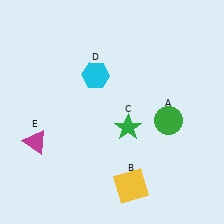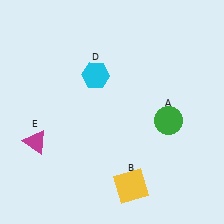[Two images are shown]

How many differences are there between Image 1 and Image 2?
There is 1 difference between the two images.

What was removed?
The green star (C) was removed in Image 2.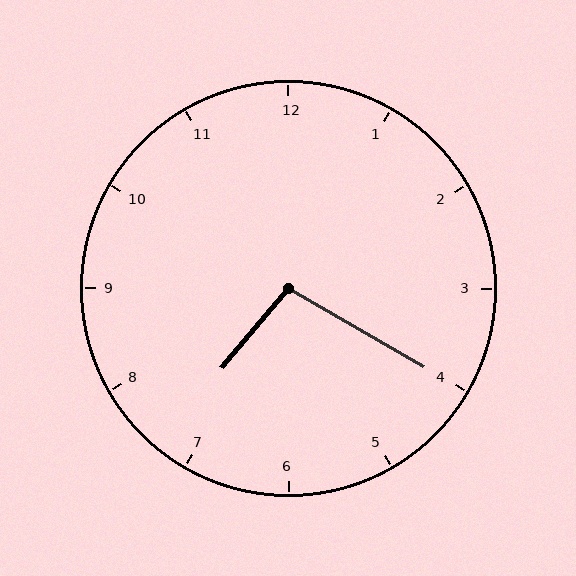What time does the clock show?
7:20.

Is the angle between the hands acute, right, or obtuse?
It is obtuse.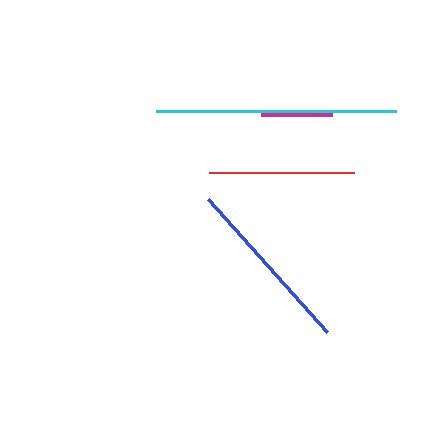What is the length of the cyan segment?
The cyan segment is approximately 240 pixels long.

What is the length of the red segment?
The red segment is approximately 146 pixels long.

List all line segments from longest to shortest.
From longest to shortest: cyan, blue, red, magenta.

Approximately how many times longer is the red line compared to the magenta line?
The red line is approximately 2.1 times the length of the magenta line.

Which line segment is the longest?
The cyan line is the longest at approximately 240 pixels.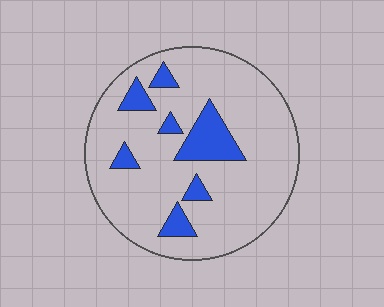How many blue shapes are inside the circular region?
7.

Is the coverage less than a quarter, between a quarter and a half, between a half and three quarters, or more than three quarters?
Less than a quarter.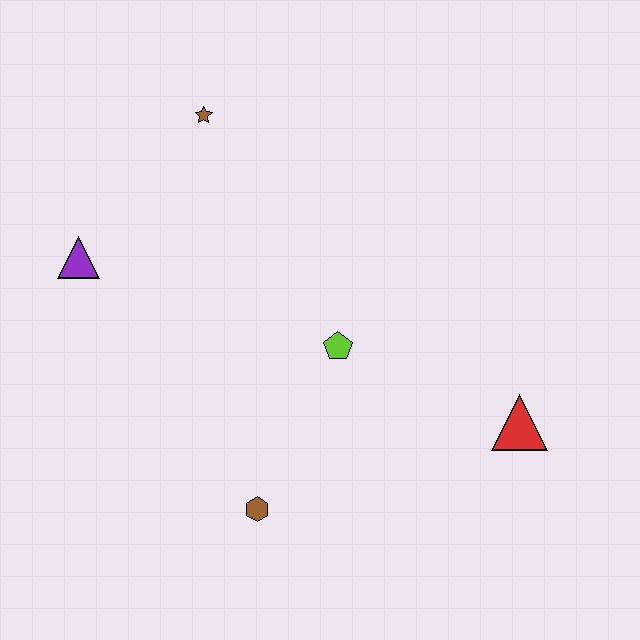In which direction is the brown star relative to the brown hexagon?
The brown star is above the brown hexagon.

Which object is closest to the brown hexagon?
The lime pentagon is closest to the brown hexagon.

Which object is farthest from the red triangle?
The purple triangle is farthest from the red triangle.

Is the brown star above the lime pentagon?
Yes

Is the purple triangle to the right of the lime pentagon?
No